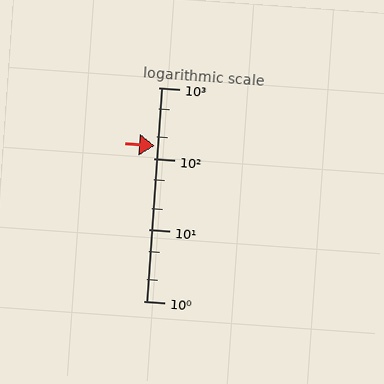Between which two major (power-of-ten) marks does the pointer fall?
The pointer is between 100 and 1000.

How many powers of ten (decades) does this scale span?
The scale spans 3 decades, from 1 to 1000.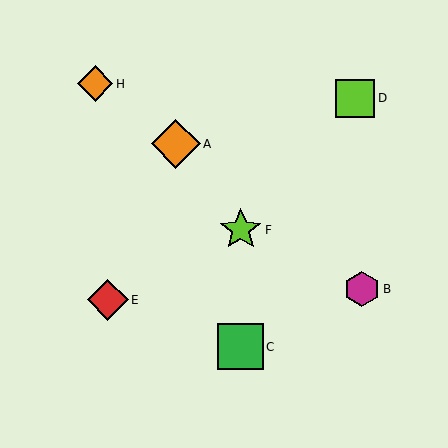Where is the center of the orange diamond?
The center of the orange diamond is at (176, 144).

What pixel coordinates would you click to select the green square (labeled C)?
Click at (240, 347) to select the green square C.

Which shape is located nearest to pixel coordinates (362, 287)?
The magenta hexagon (labeled B) at (362, 289) is nearest to that location.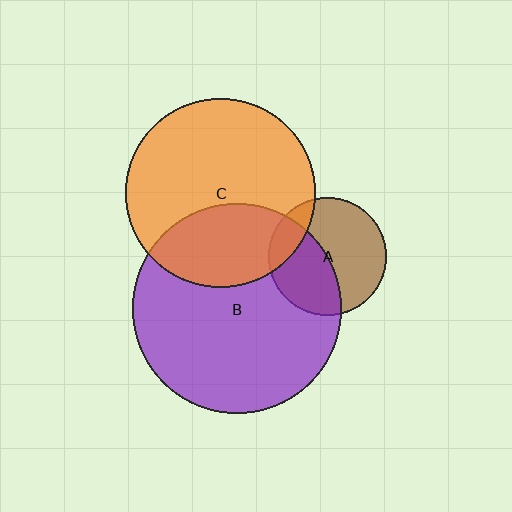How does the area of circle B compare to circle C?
Approximately 1.2 times.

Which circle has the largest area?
Circle B (purple).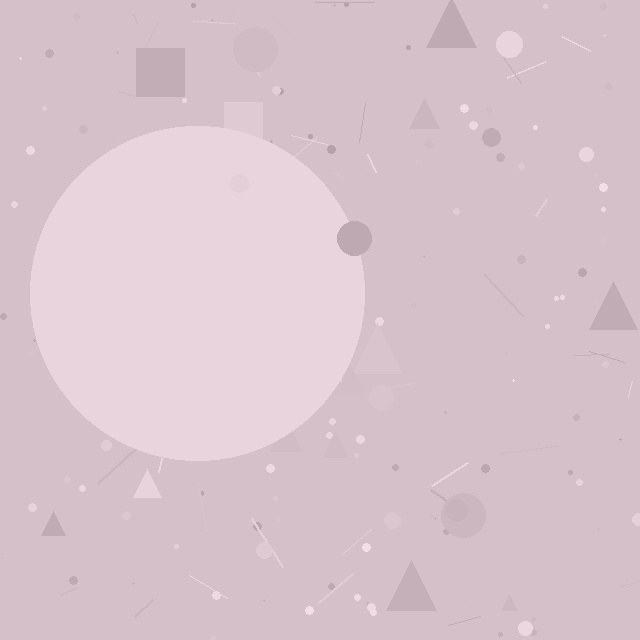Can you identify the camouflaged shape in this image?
The camouflaged shape is a circle.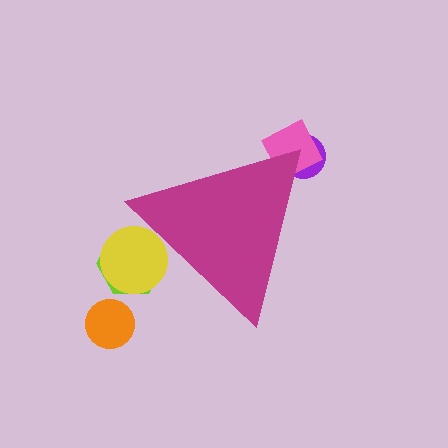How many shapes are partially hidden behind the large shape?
4 shapes are partially hidden.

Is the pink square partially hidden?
Yes, the pink square is partially hidden behind the magenta triangle.